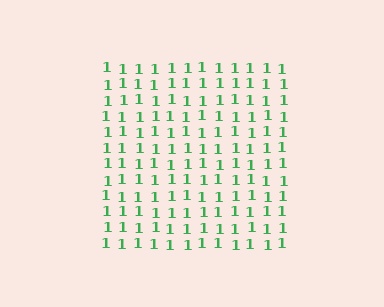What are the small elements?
The small elements are digit 1's.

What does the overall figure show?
The overall figure shows a square.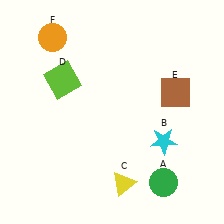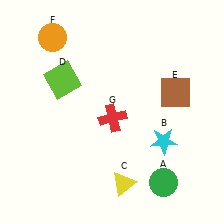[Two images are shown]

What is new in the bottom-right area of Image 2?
A red cross (G) was added in the bottom-right area of Image 2.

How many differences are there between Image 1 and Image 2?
There is 1 difference between the two images.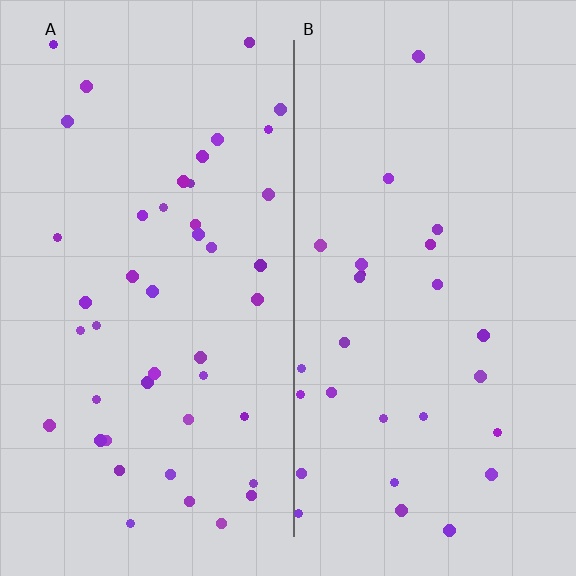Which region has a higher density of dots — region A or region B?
A (the left).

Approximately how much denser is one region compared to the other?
Approximately 1.6× — region A over region B.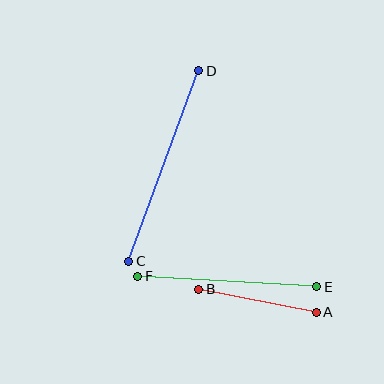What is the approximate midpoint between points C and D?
The midpoint is at approximately (164, 166) pixels.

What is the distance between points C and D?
The distance is approximately 203 pixels.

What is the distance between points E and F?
The distance is approximately 179 pixels.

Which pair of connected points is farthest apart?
Points C and D are farthest apart.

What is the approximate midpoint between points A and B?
The midpoint is at approximately (258, 301) pixels.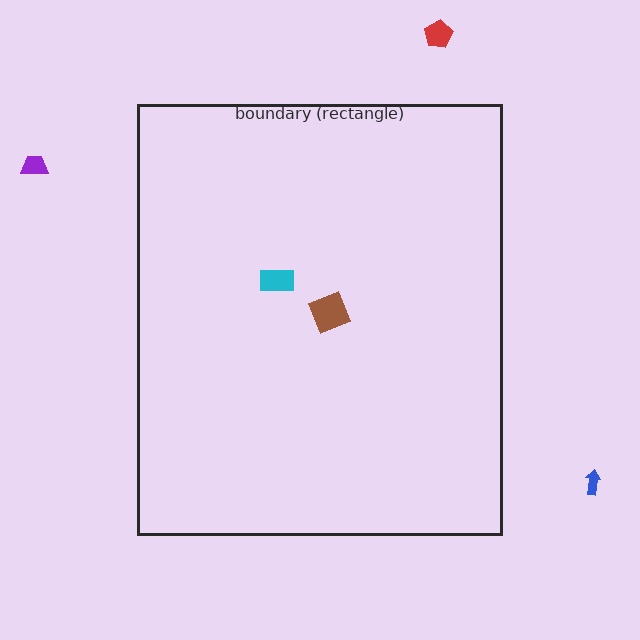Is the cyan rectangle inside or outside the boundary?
Inside.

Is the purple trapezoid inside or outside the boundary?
Outside.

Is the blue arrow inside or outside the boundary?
Outside.